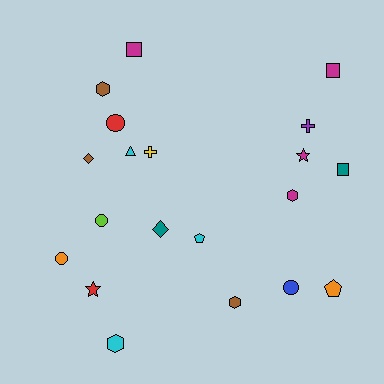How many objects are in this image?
There are 20 objects.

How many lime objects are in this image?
There is 1 lime object.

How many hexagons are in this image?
There are 4 hexagons.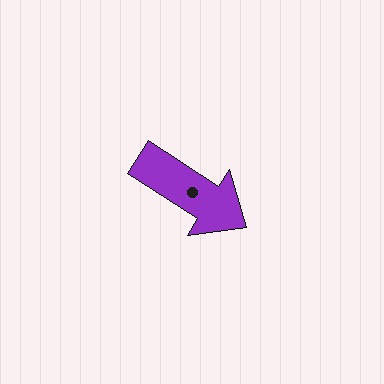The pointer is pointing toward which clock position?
Roughly 4 o'clock.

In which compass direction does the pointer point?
Southeast.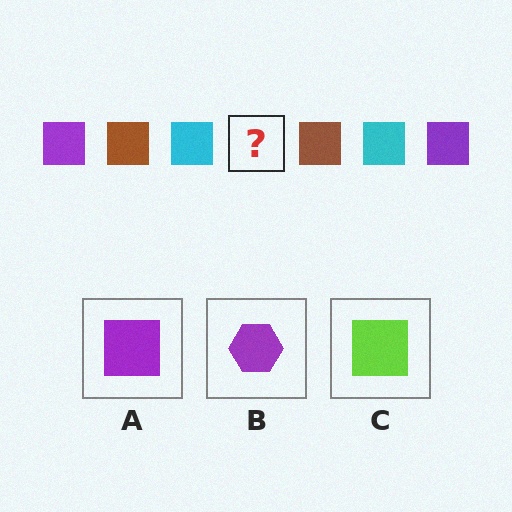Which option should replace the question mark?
Option A.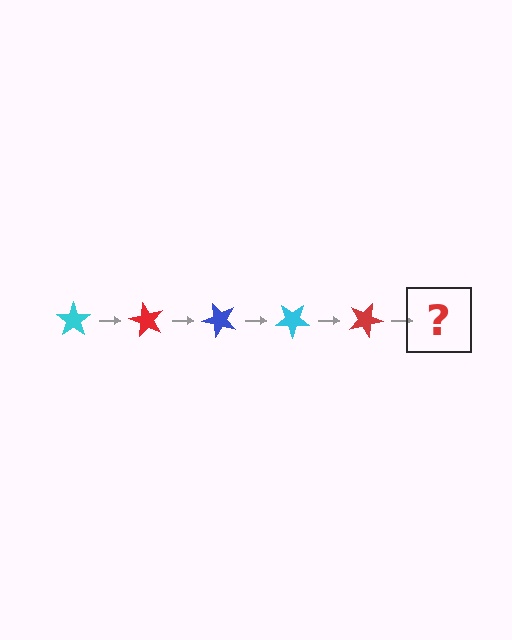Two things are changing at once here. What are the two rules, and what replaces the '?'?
The two rules are that it rotates 60 degrees each step and the color cycles through cyan, red, and blue. The '?' should be a blue star, rotated 300 degrees from the start.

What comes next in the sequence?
The next element should be a blue star, rotated 300 degrees from the start.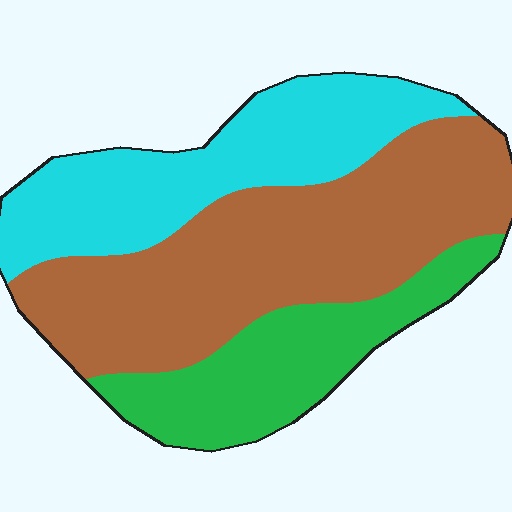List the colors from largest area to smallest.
From largest to smallest: brown, cyan, green.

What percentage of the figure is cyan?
Cyan takes up about one third (1/3) of the figure.